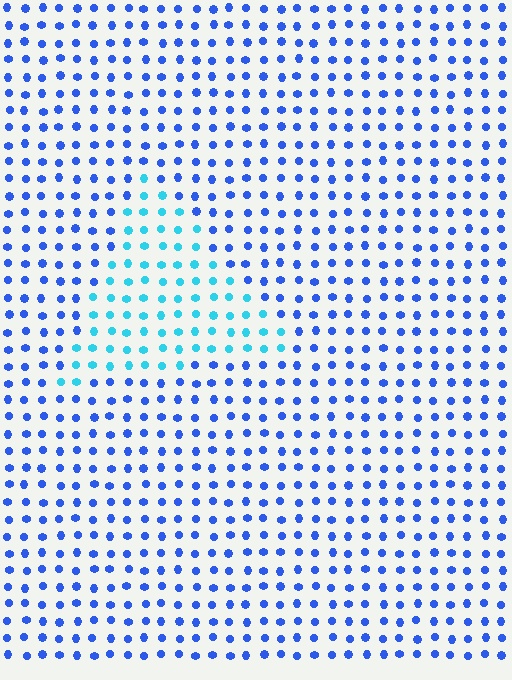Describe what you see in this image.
The image is filled with small blue elements in a uniform arrangement. A triangle-shaped region is visible where the elements are tinted to a slightly different hue, forming a subtle color boundary.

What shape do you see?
I see a triangle.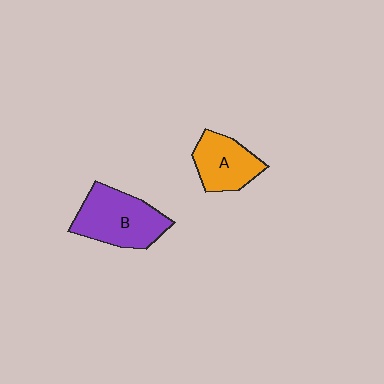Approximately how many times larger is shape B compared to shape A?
Approximately 1.4 times.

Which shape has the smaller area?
Shape A (orange).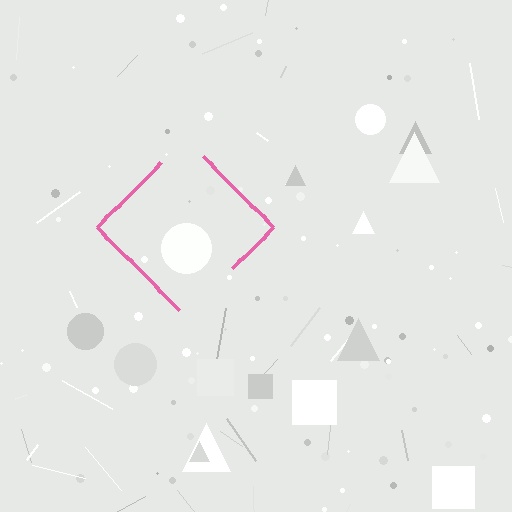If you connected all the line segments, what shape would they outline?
They would outline a diamond.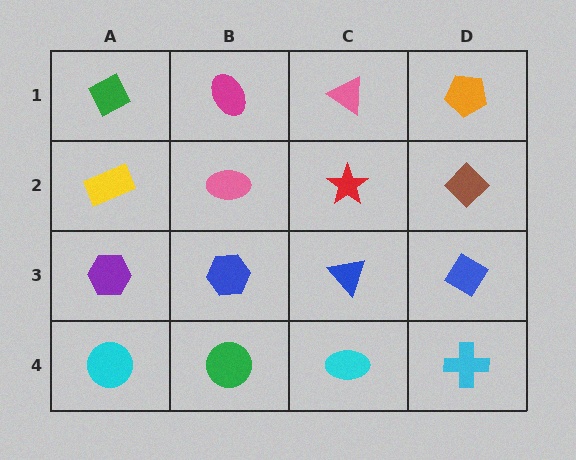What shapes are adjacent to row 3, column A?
A yellow rectangle (row 2, column A), a cyan circle (row 4, column A), a blue hexagon (row 3, column B).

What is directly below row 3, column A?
A cyan circle.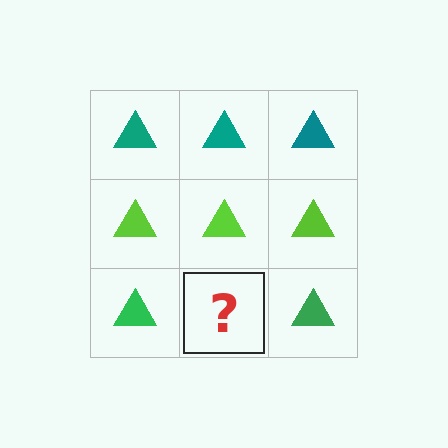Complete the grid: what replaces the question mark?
The question mark should be replaced with a green triangle.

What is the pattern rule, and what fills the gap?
The rule is that each row has a consistent color. The gap should be filled with a green triangle.